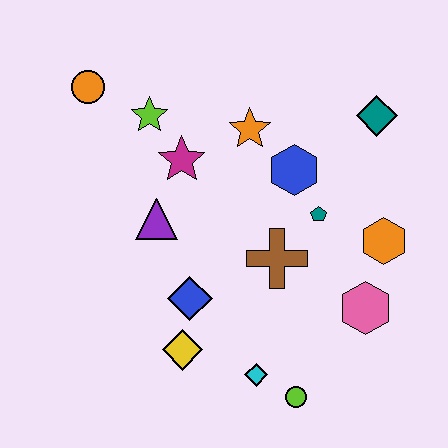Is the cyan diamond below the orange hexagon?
Yes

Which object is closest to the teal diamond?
The blue hexagon is closest to the teal diamond.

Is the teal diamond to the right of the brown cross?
Yes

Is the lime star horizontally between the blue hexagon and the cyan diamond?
No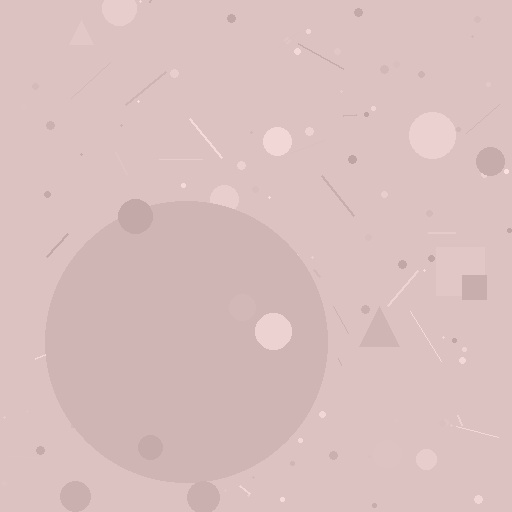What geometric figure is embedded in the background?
A circle is embedded in the background.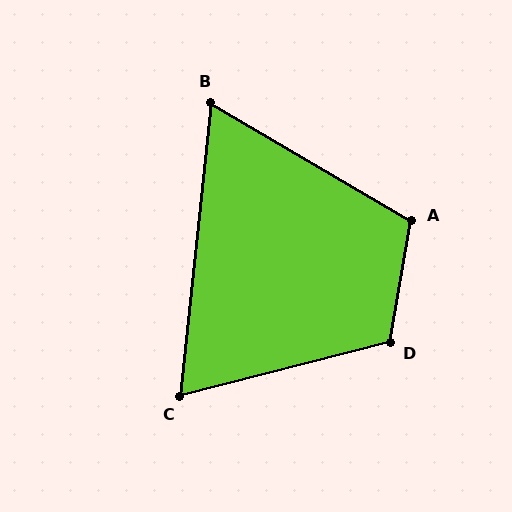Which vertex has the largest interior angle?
D, at approximately 114 degrees.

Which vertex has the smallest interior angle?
B, at approximately 66 degrees.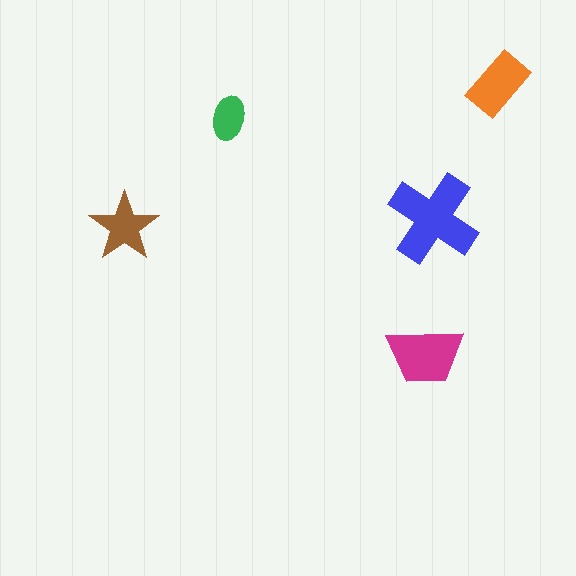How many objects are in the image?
There are 5 objects in the image.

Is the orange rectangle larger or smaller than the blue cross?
Smaller.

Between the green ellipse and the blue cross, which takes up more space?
The blue cross.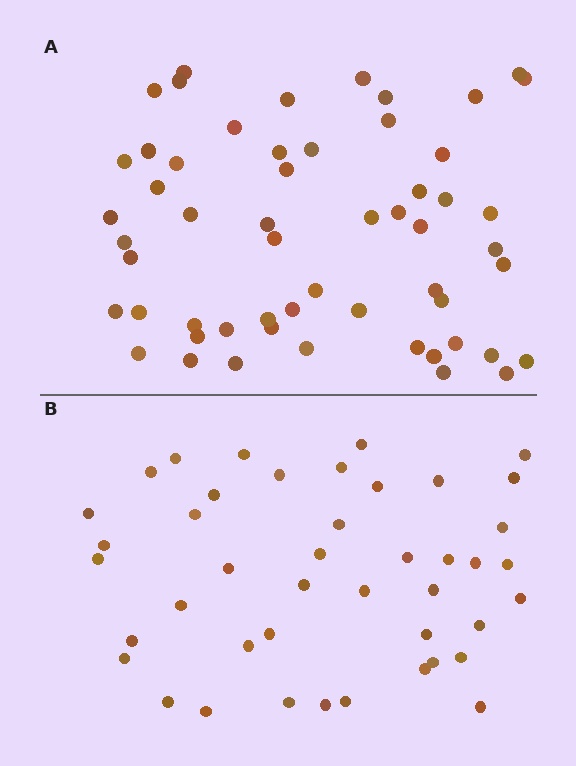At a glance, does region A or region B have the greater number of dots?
Region A (the top region) has more dots.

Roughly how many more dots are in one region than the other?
Region A has approximately 15 more dots than region B.